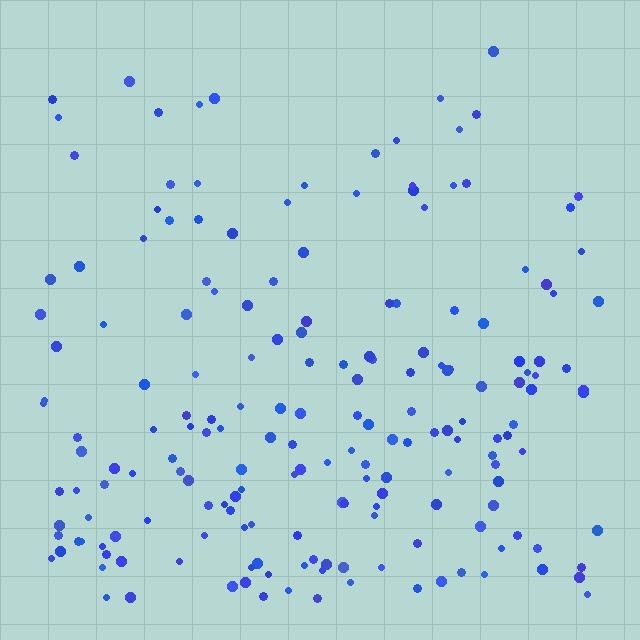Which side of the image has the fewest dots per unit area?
The top.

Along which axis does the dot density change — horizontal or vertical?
Vertical.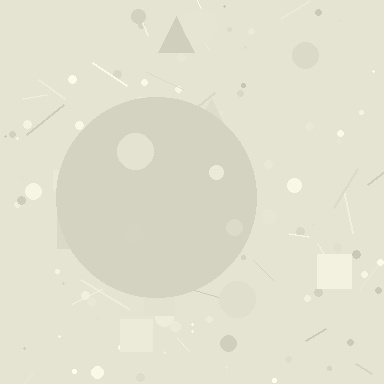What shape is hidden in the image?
A circle is hidden in the image.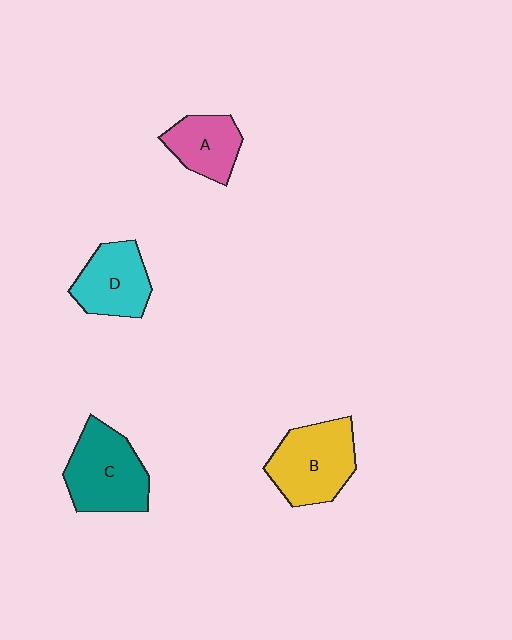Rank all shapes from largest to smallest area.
From largest to smallest: C (teal), B (yellow), D (cyan), A (pink).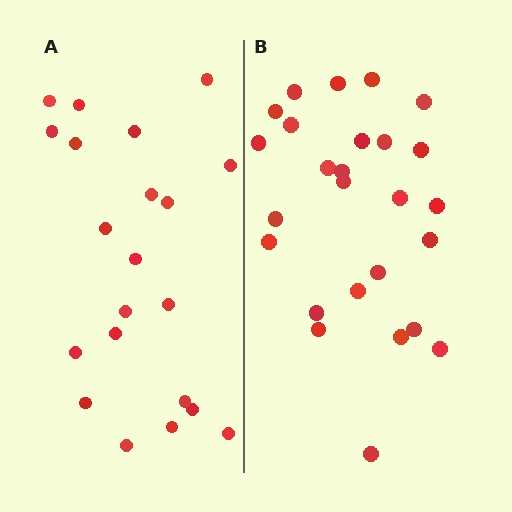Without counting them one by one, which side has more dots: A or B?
Region B (the right region) has more dots.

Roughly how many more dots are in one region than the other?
Region B has about 5 more dots than region A.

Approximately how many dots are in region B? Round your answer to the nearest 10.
About 30 dots. (The exact count is 26, which rounds to 30.)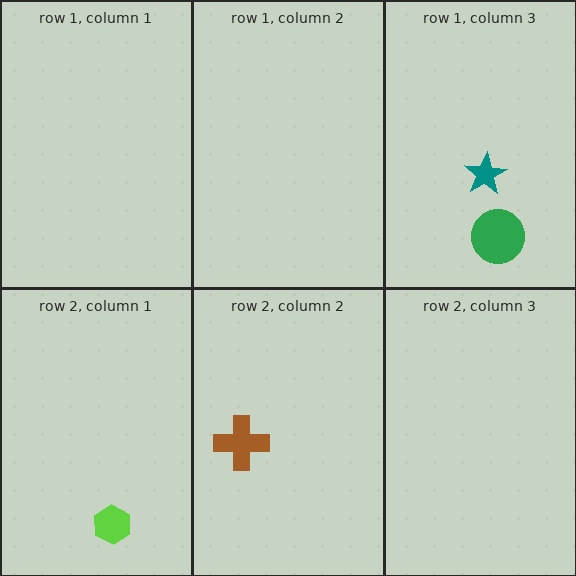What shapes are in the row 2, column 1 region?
The lime hexagon.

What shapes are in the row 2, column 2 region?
The brown cross.